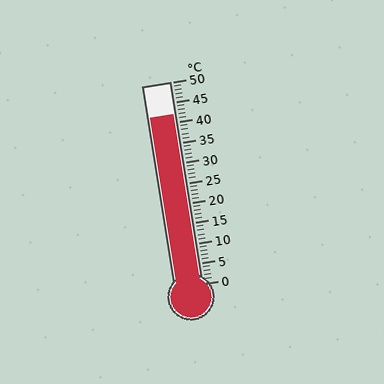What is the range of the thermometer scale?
The thermometer scale ranges from 0°C to 50°C.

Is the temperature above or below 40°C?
The temperature is above 40°C.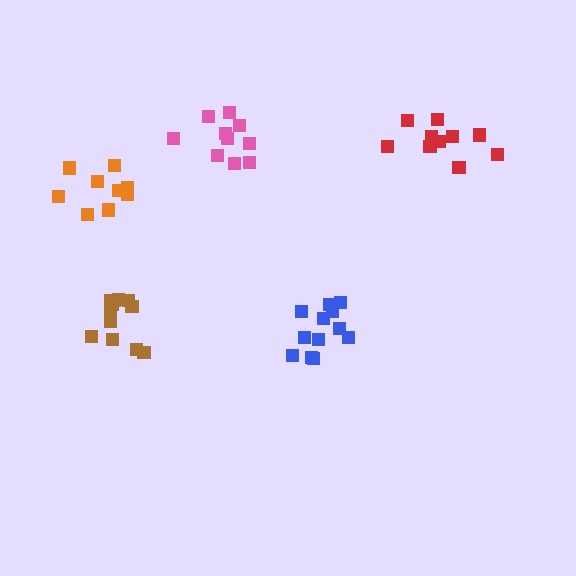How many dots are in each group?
Group 1: 12 dots, Group 2: 10 dots, Group 3: 12 dots, Group 4: 9 dots, Group 5: 10 dots (53 total).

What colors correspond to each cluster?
The clusters are colored: blue, pink, brown, orange, red.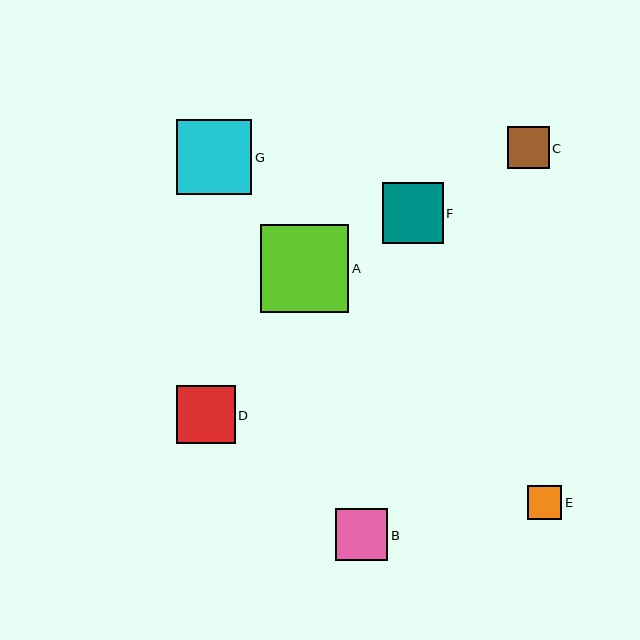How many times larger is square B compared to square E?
Square B is approximately 1.5 times the size of square E.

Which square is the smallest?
Square E is the smallest with a size of approximately 34 pixels.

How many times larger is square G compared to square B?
Square G is approximately 1.5 times the size of square B.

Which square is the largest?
Square A is the largest with a size of approximately 88 pixels.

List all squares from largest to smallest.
From largest to smallest: A, G, F, D, B, C, E.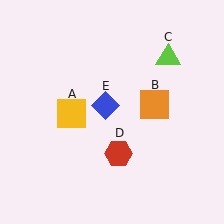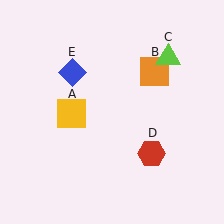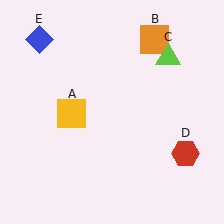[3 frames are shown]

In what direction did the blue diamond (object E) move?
The blue diamond (object E) moved up and to the left.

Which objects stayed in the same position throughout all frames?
Yellow square (object A) and lime triangle (object C) remained stationary.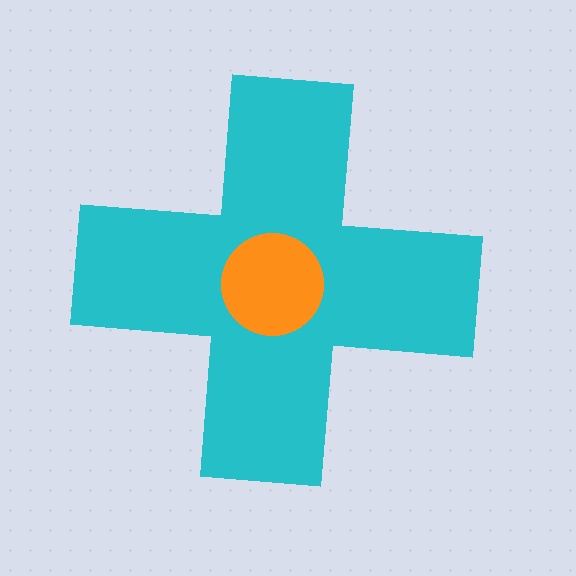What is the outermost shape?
The cyan cross.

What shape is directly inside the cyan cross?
The orange circle.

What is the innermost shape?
The orange circle.